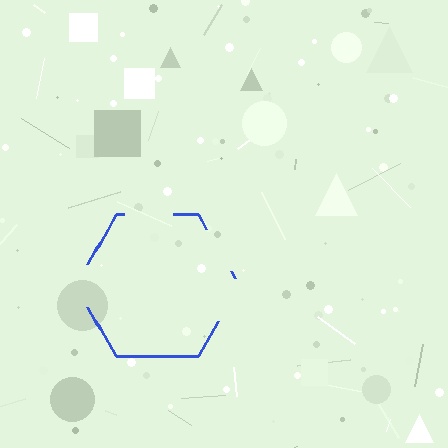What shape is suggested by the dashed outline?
The dashed outline suggests a hexagon.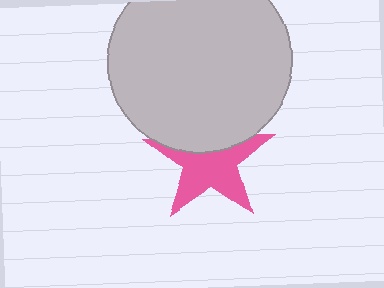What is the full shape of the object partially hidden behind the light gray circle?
The partially hidden object is a pink star.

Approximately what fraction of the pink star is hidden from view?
Roughly 35% of the pink star is hidden behind the light gray circle.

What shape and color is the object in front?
The object in front is a light gray circle.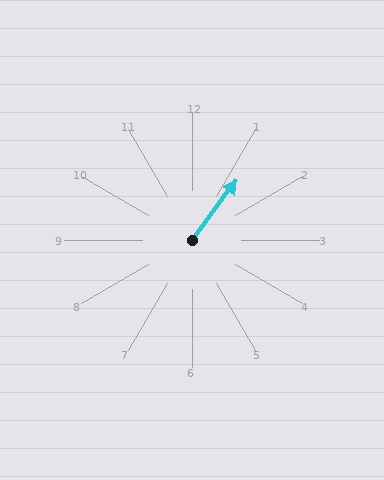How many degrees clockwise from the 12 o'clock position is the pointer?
Approximately 37 degrees.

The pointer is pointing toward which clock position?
Roughly 1 o'clock.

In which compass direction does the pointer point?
Northeast.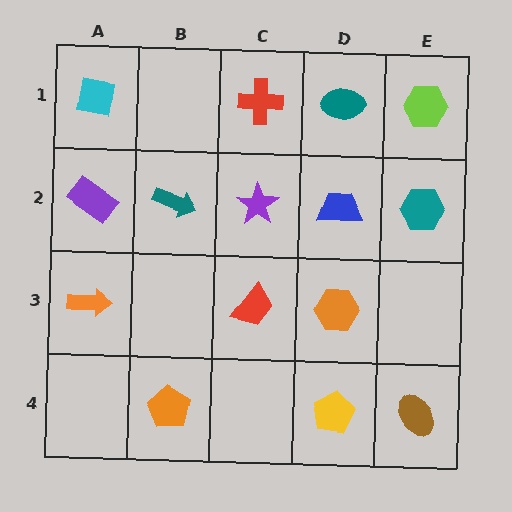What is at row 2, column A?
A purple rectangle.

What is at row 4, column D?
A yellow pentagon.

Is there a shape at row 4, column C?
No, that cell is empty.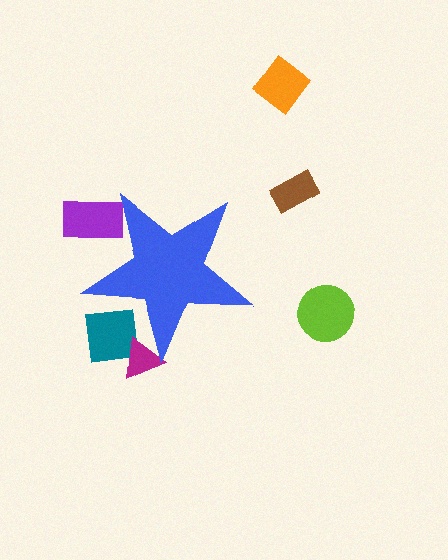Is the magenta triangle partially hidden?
Yes, the magenta triangle is partially hidden behind the blue star.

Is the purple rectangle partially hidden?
Yes, the purple rectangle is partially hidden behind the blue star.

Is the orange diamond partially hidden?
No, the orange diamond is fully visible.